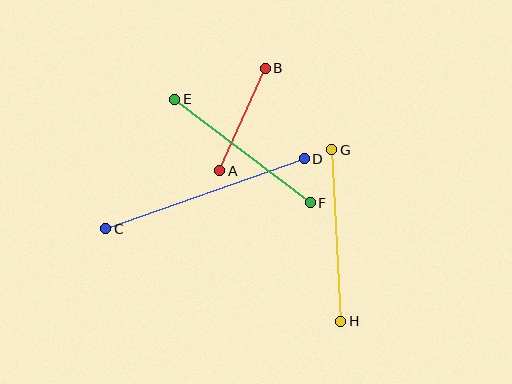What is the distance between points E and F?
The distance is approximately 170 pixels.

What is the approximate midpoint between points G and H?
The midpoint is at approximately (336, 235) pixels.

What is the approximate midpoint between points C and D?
The midpoint is at approximately (205, 194) pixels.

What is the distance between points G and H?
The distance is approximately 172 pixels.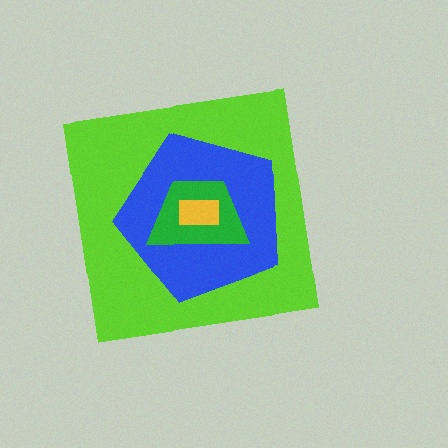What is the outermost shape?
The lime square.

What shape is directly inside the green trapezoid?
The yellow rectangle.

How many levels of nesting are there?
4.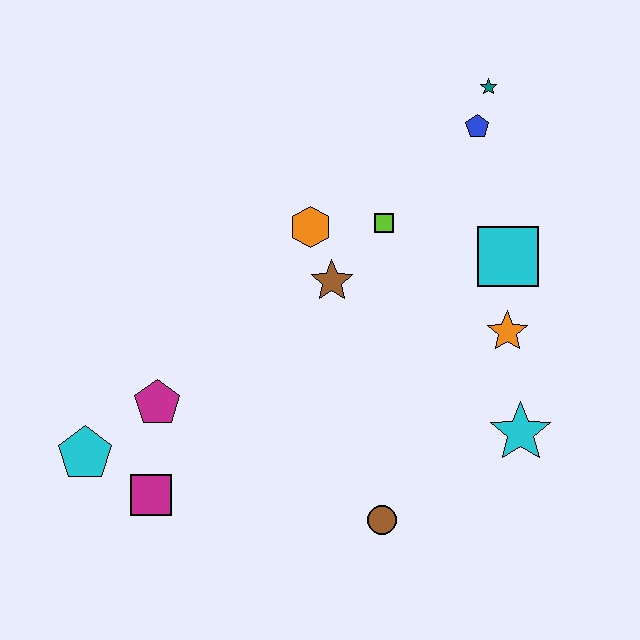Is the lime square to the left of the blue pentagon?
Yes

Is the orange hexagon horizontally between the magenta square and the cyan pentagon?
No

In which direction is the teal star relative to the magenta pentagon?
The teal star is to the right of the magenta pentagon.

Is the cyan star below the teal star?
Yes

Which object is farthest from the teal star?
The cyan pentagon is farthest from the teal star.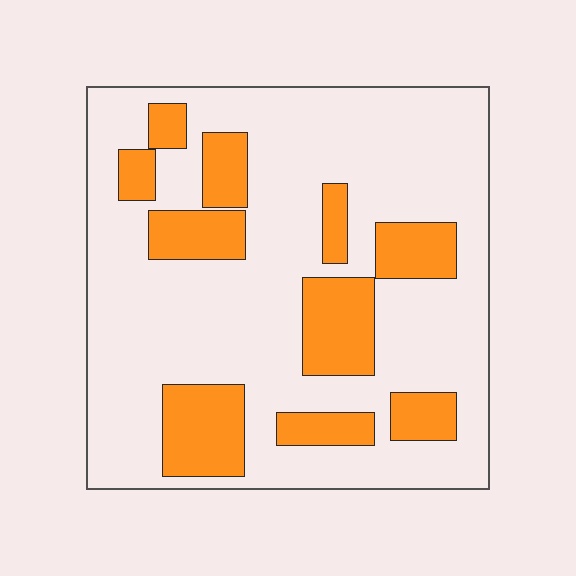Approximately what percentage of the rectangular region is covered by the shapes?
Approximately 25%.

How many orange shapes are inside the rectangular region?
10.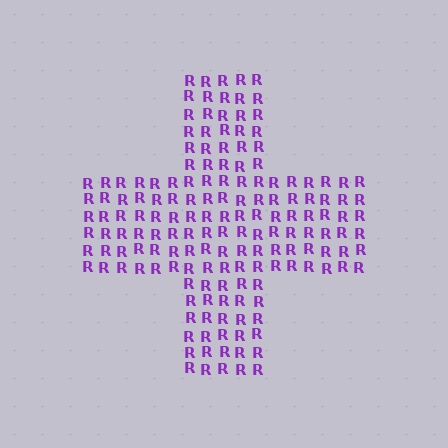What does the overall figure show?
The overall figure shows a cross.